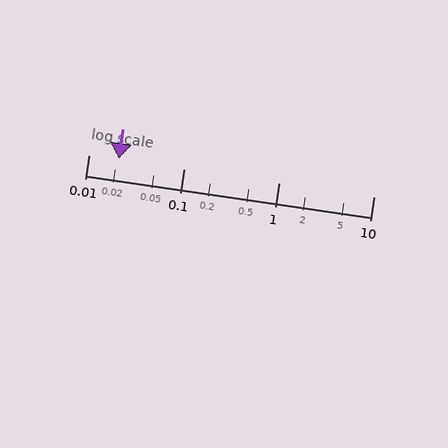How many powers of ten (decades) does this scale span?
The scale spans 3 decades, from 0.01 to 10.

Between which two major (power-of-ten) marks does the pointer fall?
The pointer is between 0.01 and 0.1.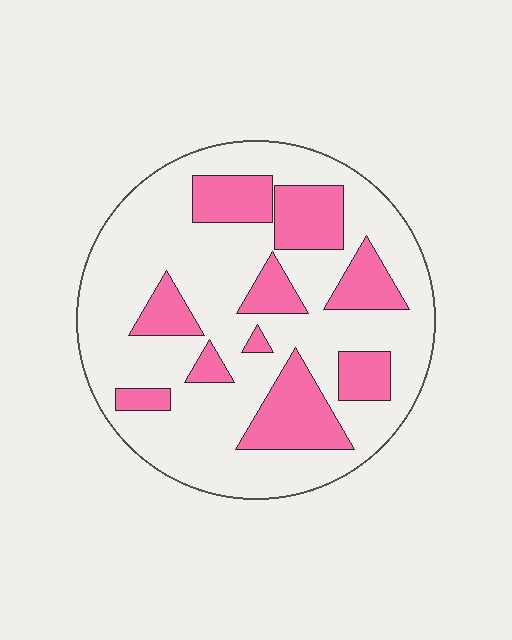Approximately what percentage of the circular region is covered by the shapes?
Approximately 30%.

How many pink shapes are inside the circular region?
10.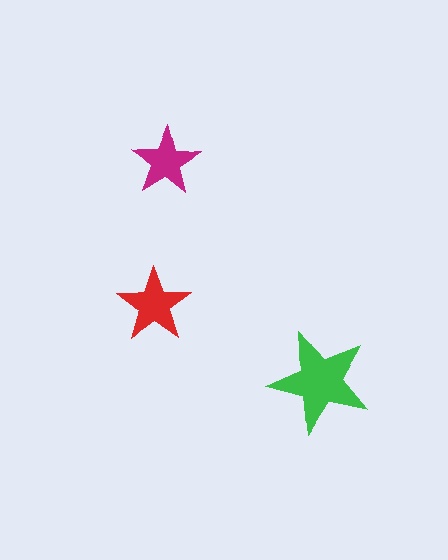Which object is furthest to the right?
The green star is rightmost.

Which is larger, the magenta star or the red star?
The red one.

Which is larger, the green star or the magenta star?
The green one.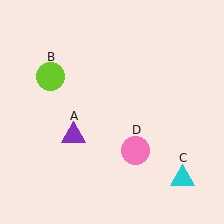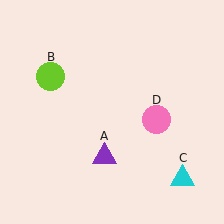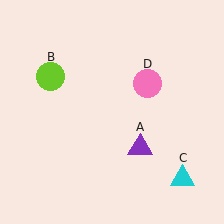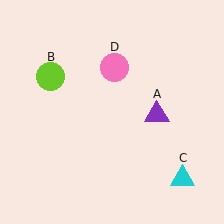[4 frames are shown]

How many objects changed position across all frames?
2 objects changed position: purple triangle (object A), pink circle (object D).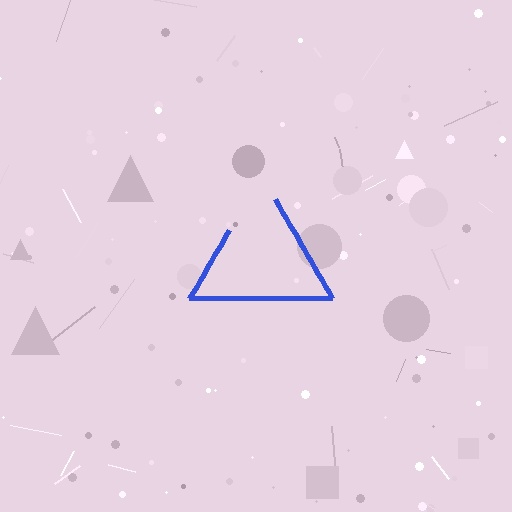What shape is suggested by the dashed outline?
The dashed outline suggests a triangle.